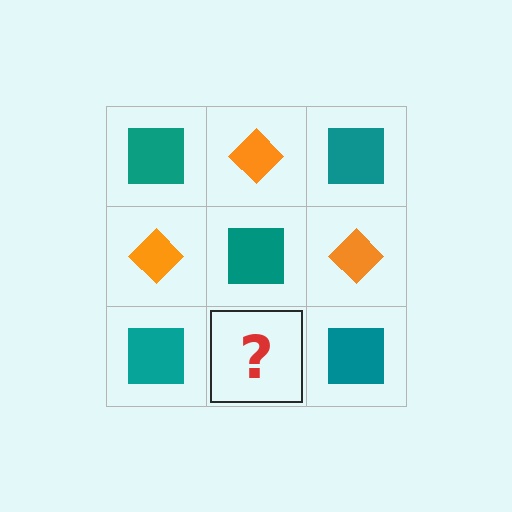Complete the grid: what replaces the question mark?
The question mark should be replaced with an orange diamond.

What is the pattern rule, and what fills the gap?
The rule is that it alternates teal square and orange diamond in a checkerboard pattern. The gap should be filled with an orange diamond.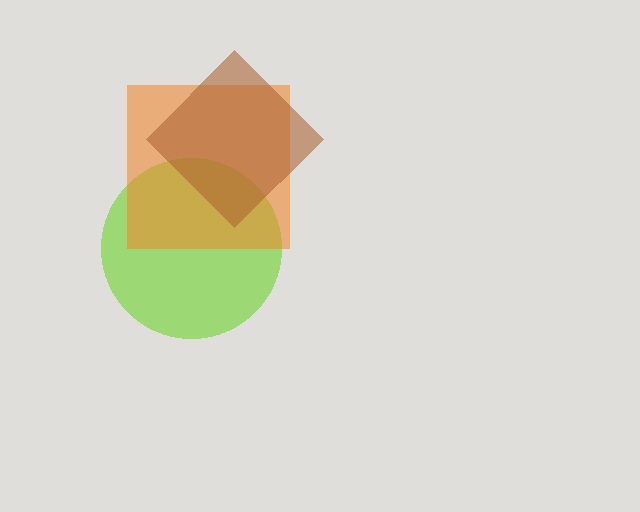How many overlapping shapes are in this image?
There are 3 overlapping shapes in the image.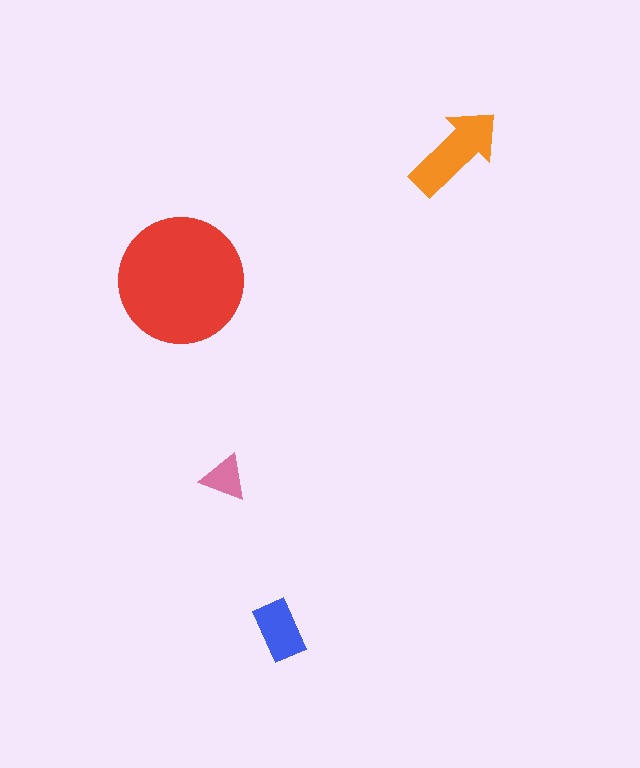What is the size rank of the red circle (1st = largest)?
1st.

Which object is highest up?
The orange arrow is topmost.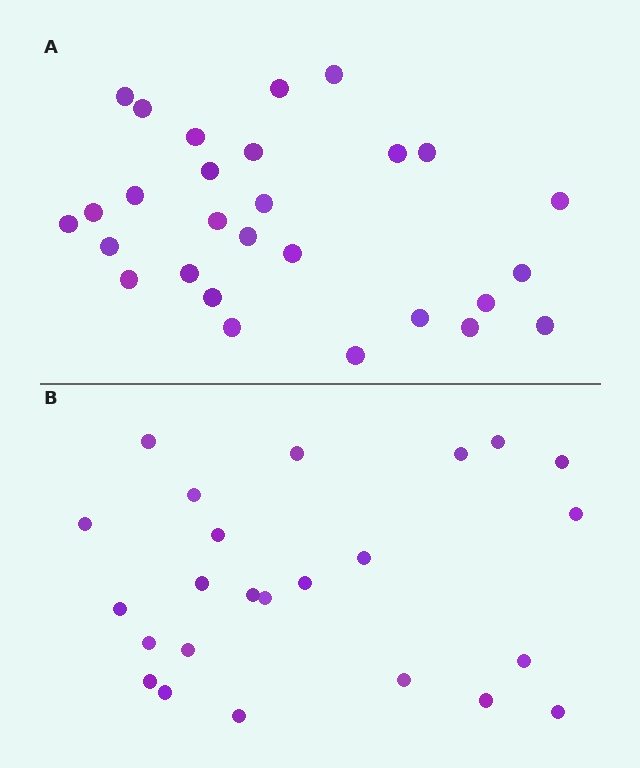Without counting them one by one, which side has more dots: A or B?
Region A (the top region) has more dots.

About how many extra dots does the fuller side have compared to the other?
Region A has about 4 more dots than region B.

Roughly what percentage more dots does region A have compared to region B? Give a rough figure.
About 15% more.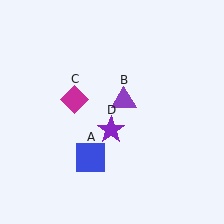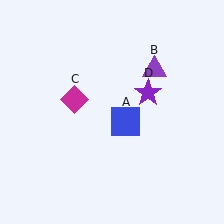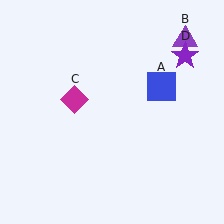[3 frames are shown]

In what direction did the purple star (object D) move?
The purple star (object D) moved up and to the right.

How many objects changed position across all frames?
3 objects changed position: blue square (object A), purple triangle (object B), purple star (object D).